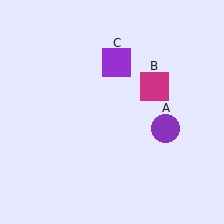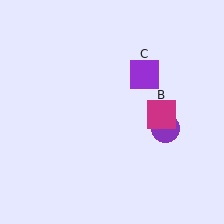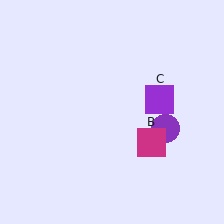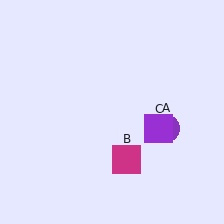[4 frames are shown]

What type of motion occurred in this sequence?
The magenta square (object B), purple square (object C) rotated clockwise around the center of the scene.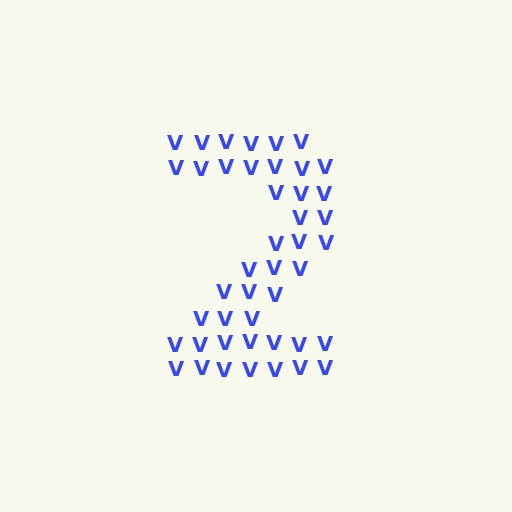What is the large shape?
The large shape is the digit 2.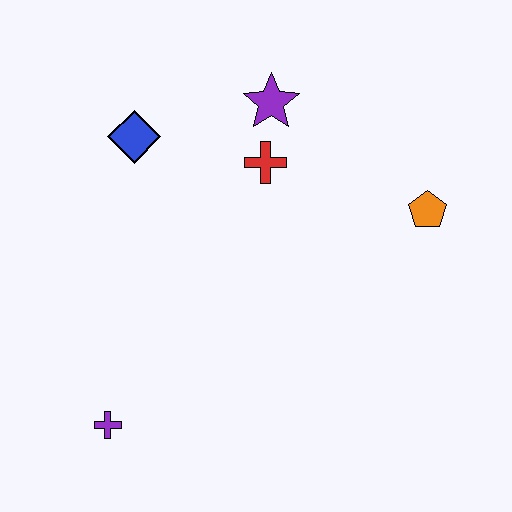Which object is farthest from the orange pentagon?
The purple cross is farthest from the orange pentagon.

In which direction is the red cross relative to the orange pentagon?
The red cross is to the left of the orange pentagon.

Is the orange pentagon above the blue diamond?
No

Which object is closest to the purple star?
The red cross is closest to the purple star.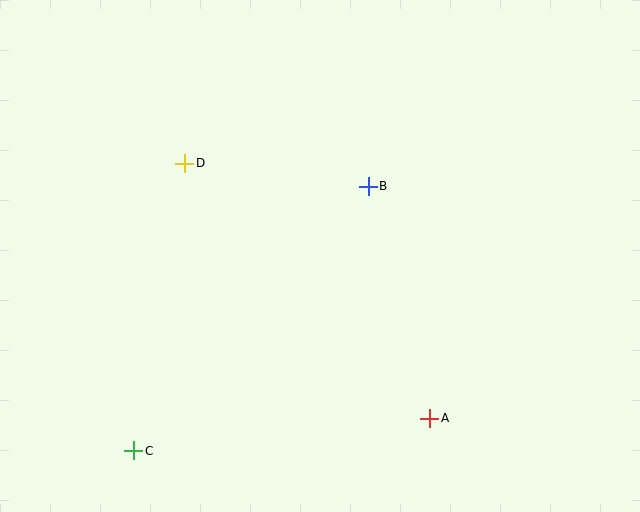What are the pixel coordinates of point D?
Point D is at (185, 163).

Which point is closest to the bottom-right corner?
Point A is closest to the bottom-right corner.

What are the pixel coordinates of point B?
Point B is at (368, 186).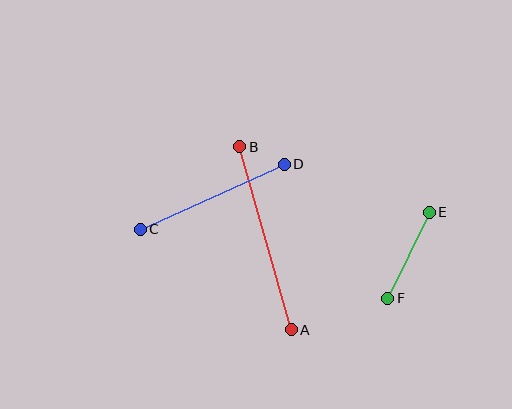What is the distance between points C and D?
The distance is approximately 158 pixels.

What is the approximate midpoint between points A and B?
The midpoint is at approximately (266, 238) pixels.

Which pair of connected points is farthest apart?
Points A and B are farthest apart.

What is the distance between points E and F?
The distance is approximately 95 pixels.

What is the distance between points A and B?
The distance is approximately 190 pixels.